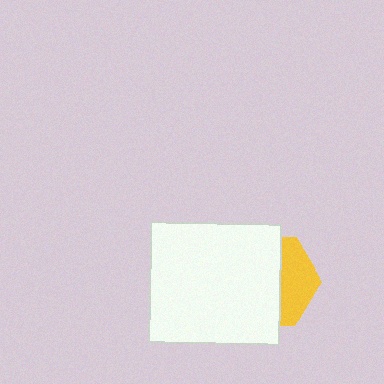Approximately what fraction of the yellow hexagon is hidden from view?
Roughly 64% of the yellow hexagon is hidden behind the white rectangle.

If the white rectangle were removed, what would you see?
You would see the complete yellow hexagon.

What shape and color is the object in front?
The object in front is a white rectangle.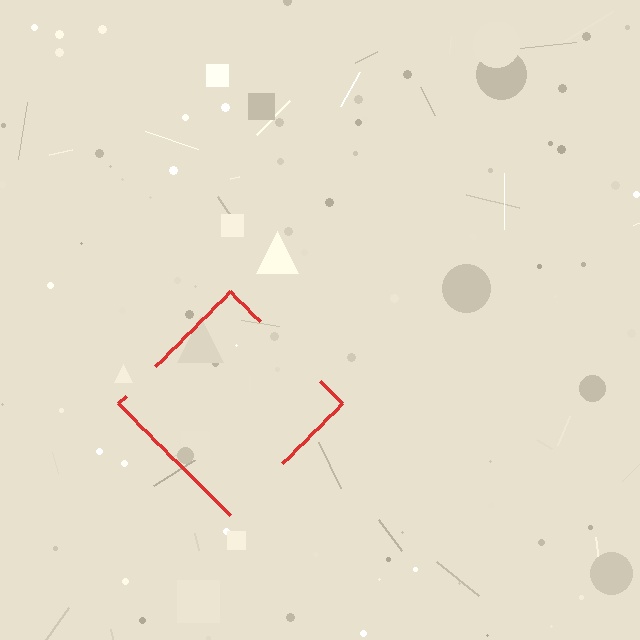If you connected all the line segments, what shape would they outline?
They would outline a diamond.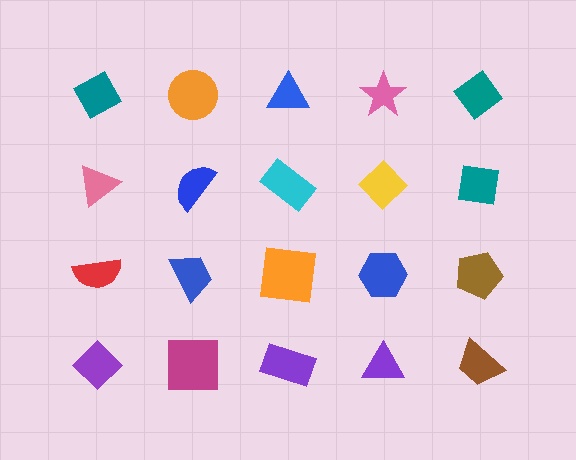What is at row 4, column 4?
A purple triangle.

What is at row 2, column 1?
A pink triangle.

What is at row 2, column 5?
A teal square.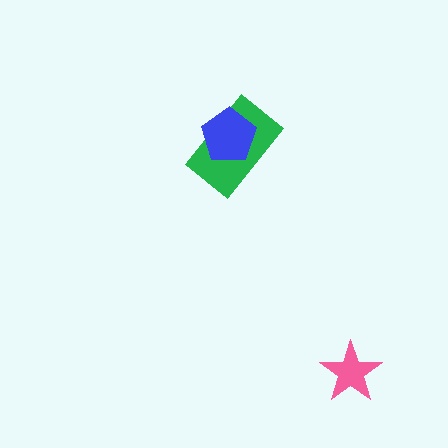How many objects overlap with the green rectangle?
1 object overlaps with the green rectangle.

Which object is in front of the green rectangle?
The blue pentagon is in front of the green rectangle.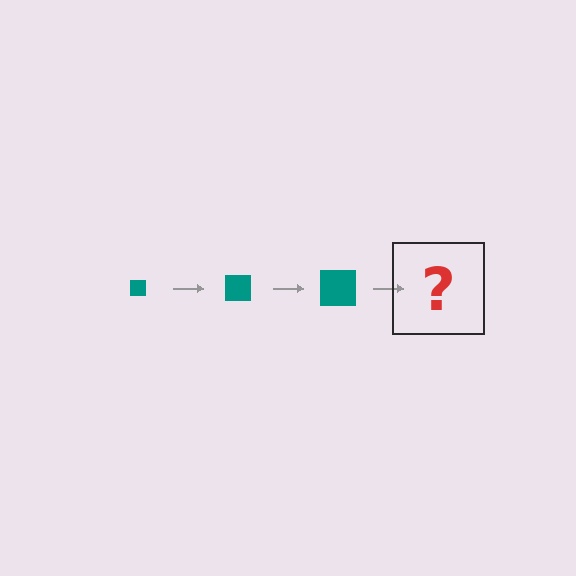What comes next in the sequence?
The next element should be a teal square, larger than the previous one.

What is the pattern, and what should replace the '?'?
The pattern is that the square gets progressively larger each step. The '?' should be a teal square, larger than the previous one.